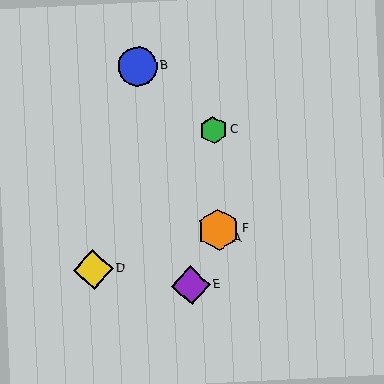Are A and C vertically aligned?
Yes, both are at x≈219.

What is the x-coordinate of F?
Object F is at x≈218.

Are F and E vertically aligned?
No, F is at x≈218 and E is at x≈191.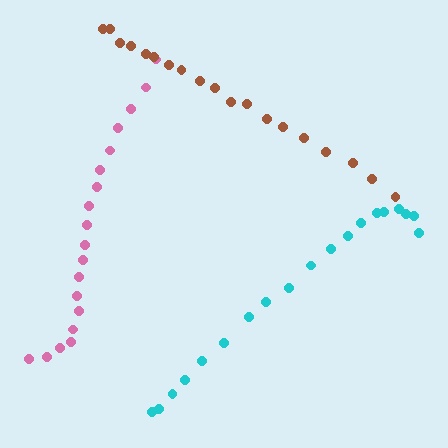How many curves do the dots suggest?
There are 3 distinct paths.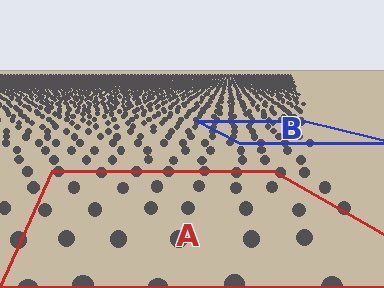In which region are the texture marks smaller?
The texture marks are smaller in region B, because it is farther away.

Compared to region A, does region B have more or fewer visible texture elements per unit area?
Region B has more texture elements per unit area — they are packed more densely because it is farther away.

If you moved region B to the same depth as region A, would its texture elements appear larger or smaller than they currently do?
They would appear larger. At a closer depth, the same texture elements are projected at a bigger on-screen size.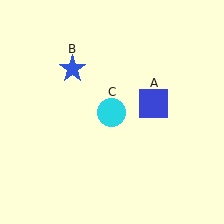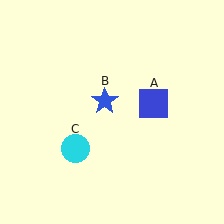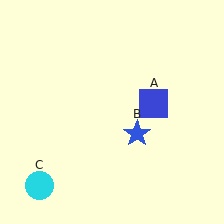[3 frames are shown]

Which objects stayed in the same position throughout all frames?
Blue square (object A) remained stationary.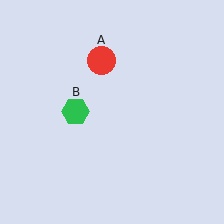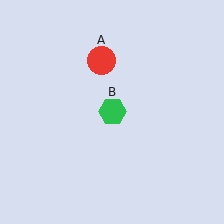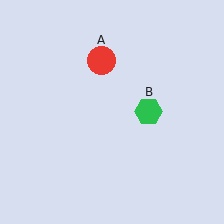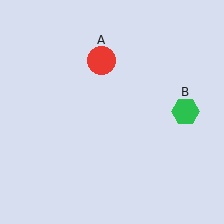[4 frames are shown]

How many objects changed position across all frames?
1 object changed position: green hexagon (object B).